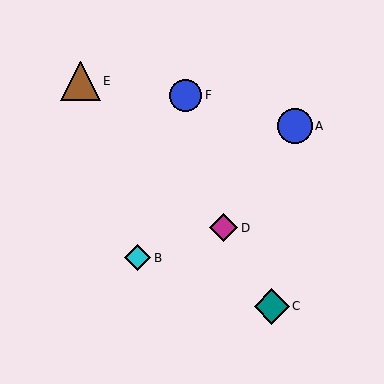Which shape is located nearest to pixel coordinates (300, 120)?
The blue circle (labeled A) at (295, 126) is nearest to that location.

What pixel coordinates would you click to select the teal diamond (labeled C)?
Click at (272, 306) to select the teal diamond C.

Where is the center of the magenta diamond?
The center of the magenta diamond is at (223, 228).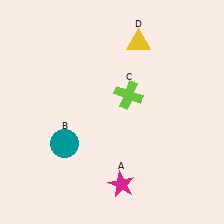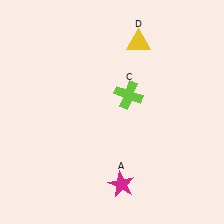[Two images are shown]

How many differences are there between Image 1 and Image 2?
There is 1 difference between the two images.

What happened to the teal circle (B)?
The teal circle (B) was removed in Image 2. It was in the bottom-left area of Image 1.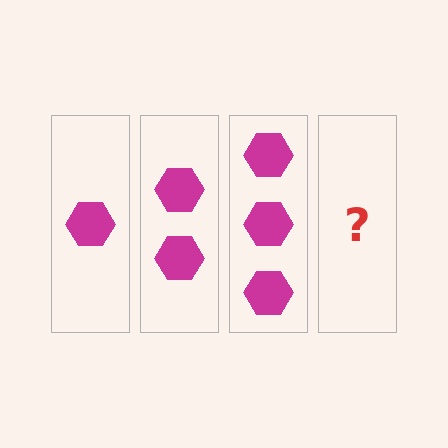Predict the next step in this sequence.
The next step is 4 hexagons.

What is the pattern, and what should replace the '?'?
The pattern is that each step adds one more hexagon. The '?' should be 4 hexagons.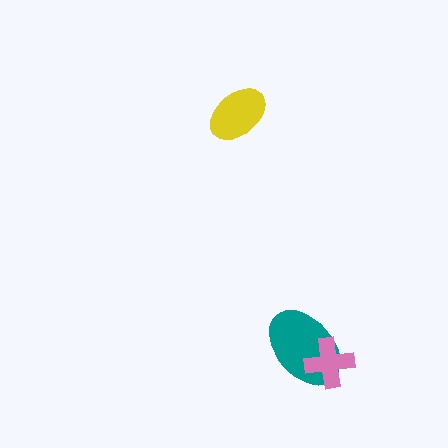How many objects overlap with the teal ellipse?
1 object overlaps with the teal ellipse.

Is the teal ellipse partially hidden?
Yes, it is partially covered by another shape.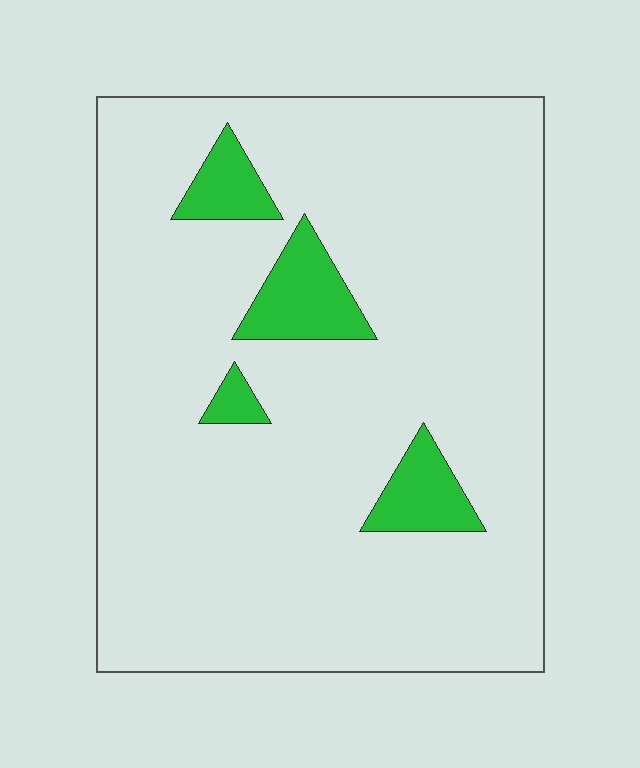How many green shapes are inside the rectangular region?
4.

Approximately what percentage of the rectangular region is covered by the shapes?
Approximately 10%.